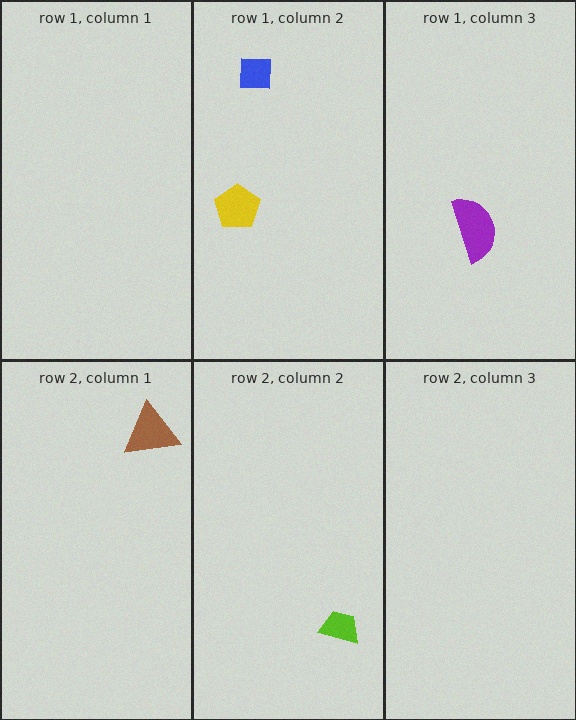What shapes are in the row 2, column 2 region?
The lime trapezoid.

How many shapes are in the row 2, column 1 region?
1.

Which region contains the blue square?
The row 1, column 2 region.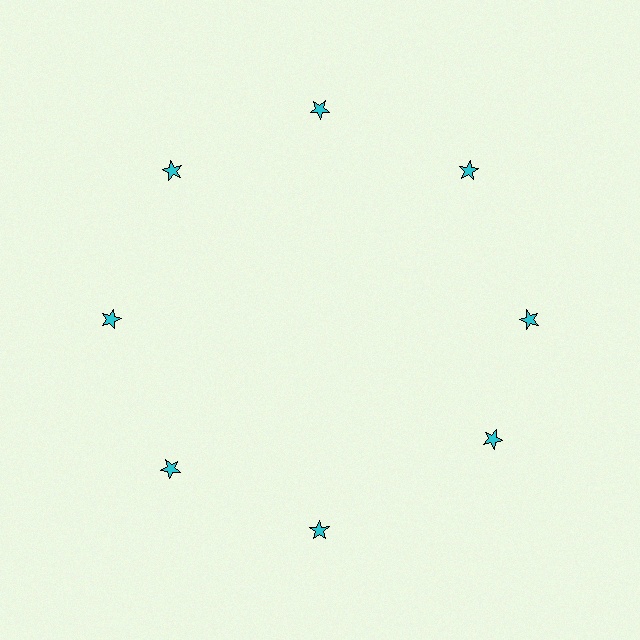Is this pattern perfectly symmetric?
No. The 8 cyan stars are arranged in a ring, but one element near the 4 o'clock position is rotated out of alignment along the ring, breaking the 8-fold rotational symmetry.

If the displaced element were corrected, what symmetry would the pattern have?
It would have 8-fold rotational symmetry — the pattern would map onto itself every 45 degrees.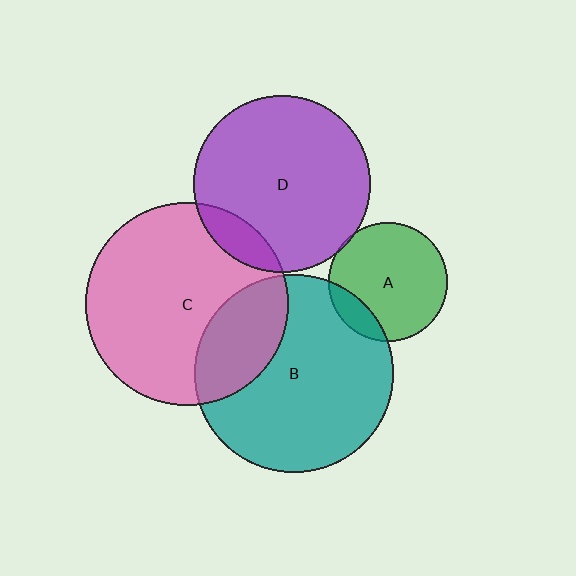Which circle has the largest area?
Circle C (pink).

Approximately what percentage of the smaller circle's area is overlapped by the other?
Approximately 5%.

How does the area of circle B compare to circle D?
Approximately 1.2 times.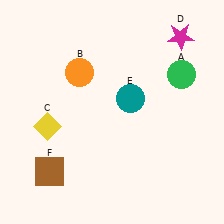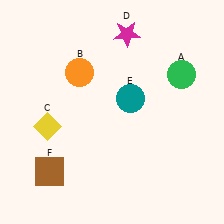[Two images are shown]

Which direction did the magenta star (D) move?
The magenta star (D) moved left.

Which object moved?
The magenta star (D) moved left.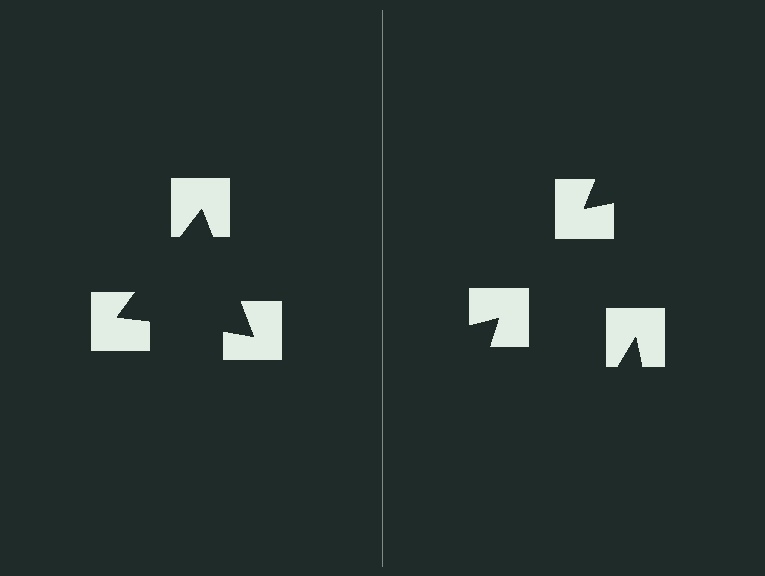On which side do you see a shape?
An illusory triangle appears on the left side. On the right side the wedge cuts are rotated, so no coherent shape forms.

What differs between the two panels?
The notched squares are positioned identically on both sides; only the wedge orientations differ. On the left they align to a triangle; on the right they are misaligned.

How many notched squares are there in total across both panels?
6 — 3 on each side.